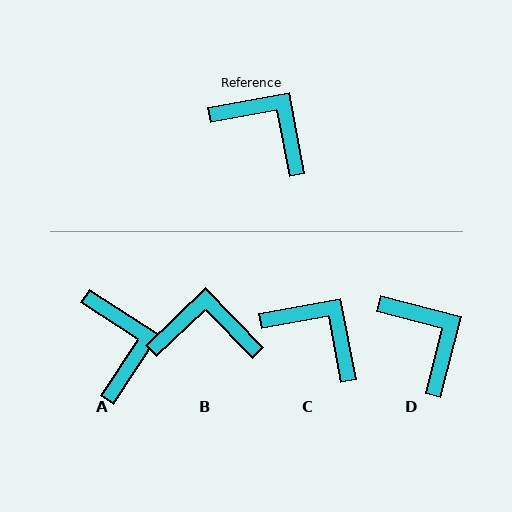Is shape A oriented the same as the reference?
No, it is off by about 44 degrees.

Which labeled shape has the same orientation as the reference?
C.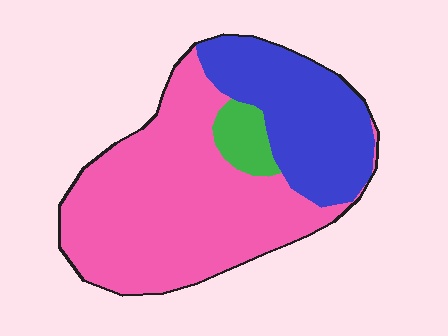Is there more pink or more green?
Pink.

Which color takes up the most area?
Pink, at roughly 65%.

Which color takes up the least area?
Green, at roughly 5%.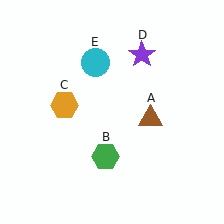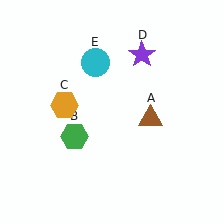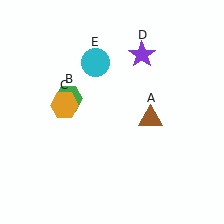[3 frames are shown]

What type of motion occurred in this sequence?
The green hexagon (object B) rotated clockwise around the center of the scene.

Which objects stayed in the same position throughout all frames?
Brown triangle (object A) and orange hexagon (object C) and purple star (object D) and cyan circle (object E) remained stationary.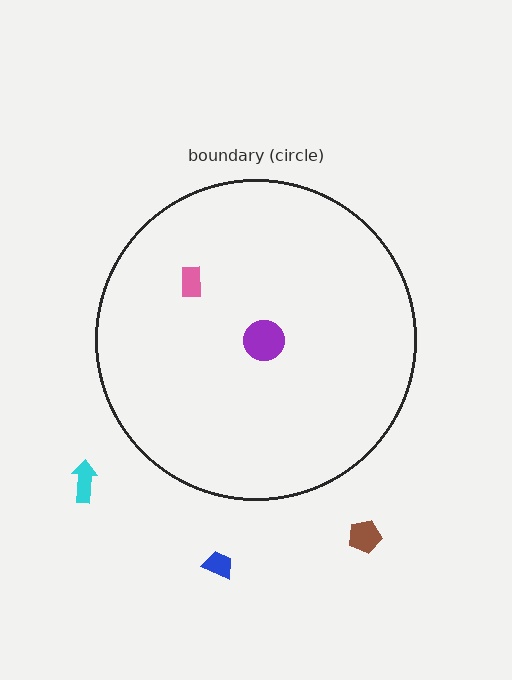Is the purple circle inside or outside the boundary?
Inside.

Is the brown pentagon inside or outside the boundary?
Outside.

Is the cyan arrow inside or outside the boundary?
Outside.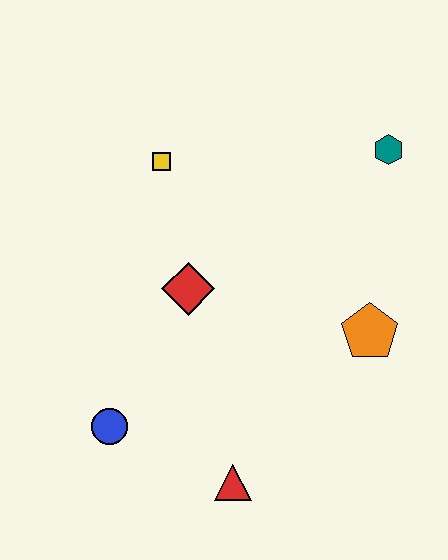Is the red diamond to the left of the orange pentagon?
Yes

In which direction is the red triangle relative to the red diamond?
The red triangle is below the red diamond.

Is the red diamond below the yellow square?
Yes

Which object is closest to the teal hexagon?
The orange pentagon is closest to the teal hexagon.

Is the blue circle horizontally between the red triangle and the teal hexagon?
No